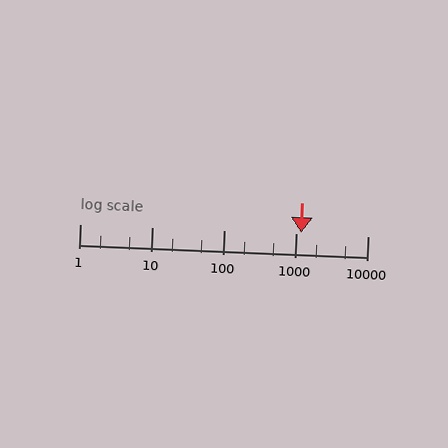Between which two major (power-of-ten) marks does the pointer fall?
The pointer is between 1000 and 10000.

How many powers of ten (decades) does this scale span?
The scale spans 4 decades, from 1 to 10000.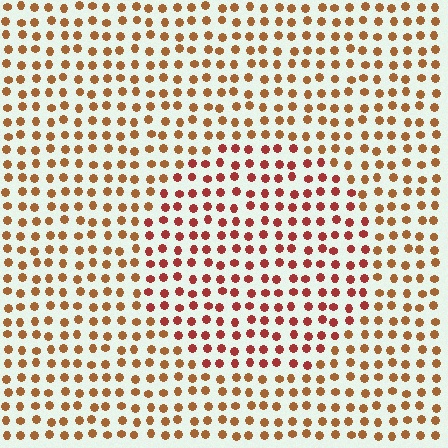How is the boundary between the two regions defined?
The boundary is defined purely by a slight shift in hue (about 28 degrees). Spacing, size, and orientation are identical on both sides.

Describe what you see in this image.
The image is filled with small brown elements in a uniform arrangement. A circle-shaped region is visible where the elements are tinted to a slightly different hue, forming a subtle color boundary.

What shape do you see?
I see a circle.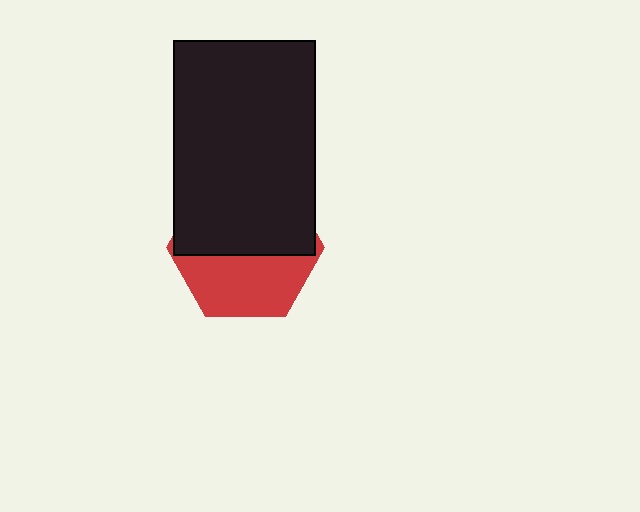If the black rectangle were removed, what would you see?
You would see the complete red hexagon.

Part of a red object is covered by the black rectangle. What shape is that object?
It is a hexagon.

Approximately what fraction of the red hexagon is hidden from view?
Roughly 56% of the red hexagon is hidden behind the black rectangle.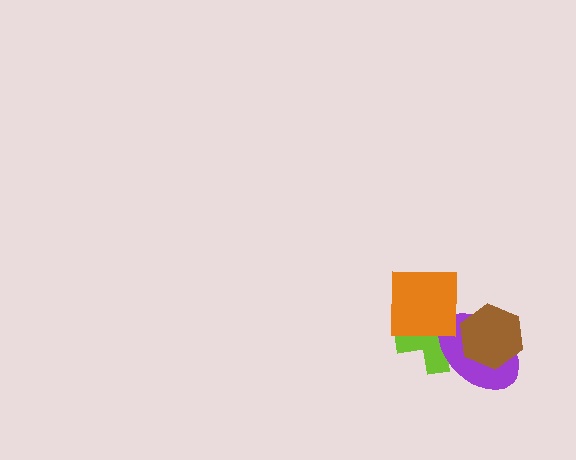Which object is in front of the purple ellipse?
The brown hexagon is in front of the purple ellipse.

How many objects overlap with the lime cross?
3 objects overlap with the lime cross.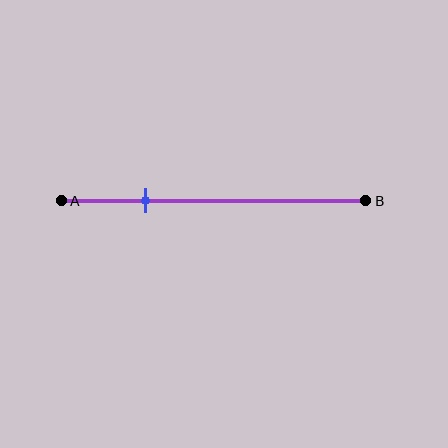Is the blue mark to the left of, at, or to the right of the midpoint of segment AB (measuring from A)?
The blue mark is to the left of the midpoint of segment AB.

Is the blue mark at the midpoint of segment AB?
No, the mark is at about 30% from A, not at the 50% midpoint.